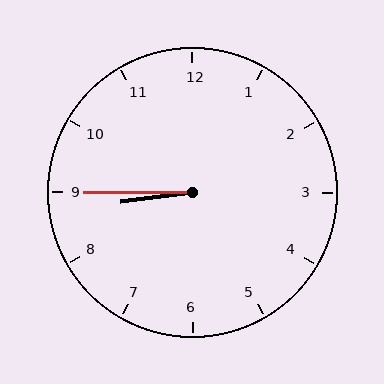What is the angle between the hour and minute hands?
Approximately 8 degrees.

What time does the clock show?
8:45.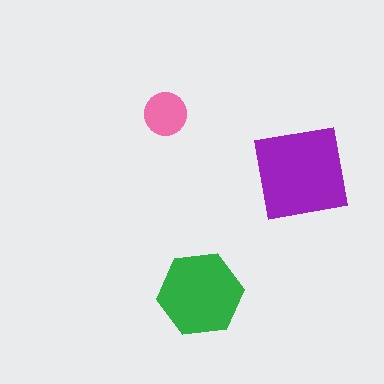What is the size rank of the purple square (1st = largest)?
1st.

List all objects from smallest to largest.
The pink circle, the green hexagon, the purple square.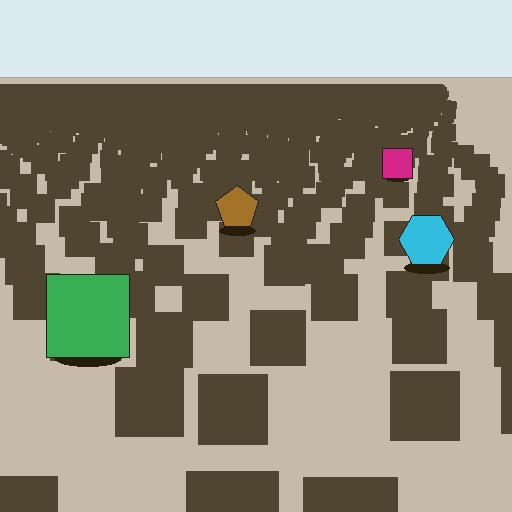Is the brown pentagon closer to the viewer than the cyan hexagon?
No. The cyan hexagon is closer — you can tell from the texture gradient: the ground texture is coarser near it.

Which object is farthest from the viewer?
The magenta square is farthest from the viewer. It appears smaller and the ground texture around it is denser.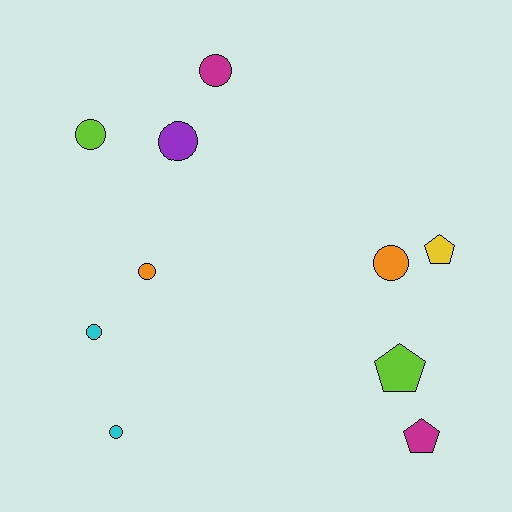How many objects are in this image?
There are 10 objects.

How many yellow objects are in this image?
There is 1 yellow object.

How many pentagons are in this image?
There are 3 pentagons.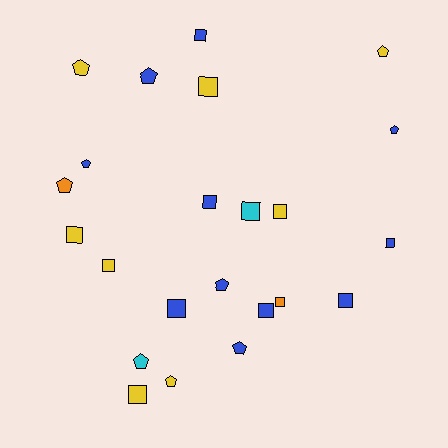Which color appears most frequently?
Blue, with 11 objects.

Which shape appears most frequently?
Square, with 13 objects.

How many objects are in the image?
There are 23 objects.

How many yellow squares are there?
There are 5 yellow squares.